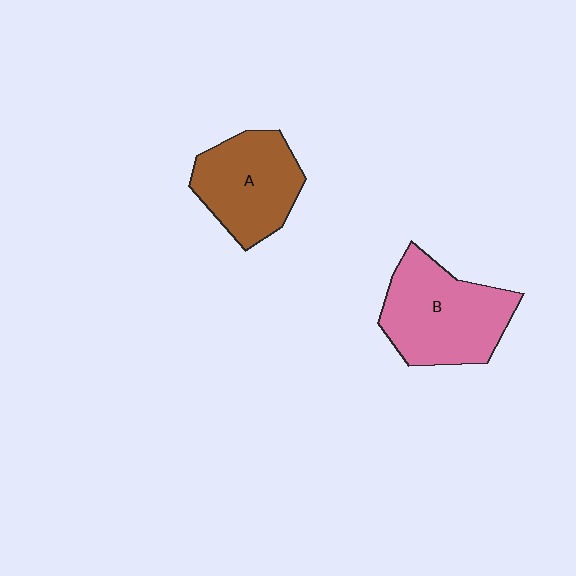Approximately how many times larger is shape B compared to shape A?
Approximately 1.2 times.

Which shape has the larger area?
Shape B (pink).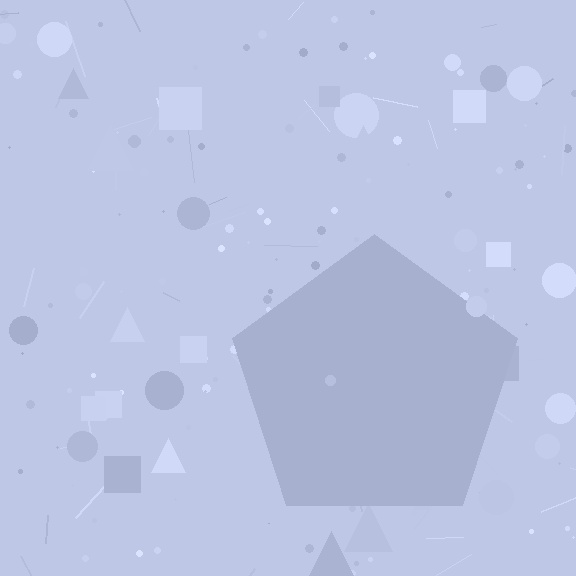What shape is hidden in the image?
A pentagon is hidden in the image.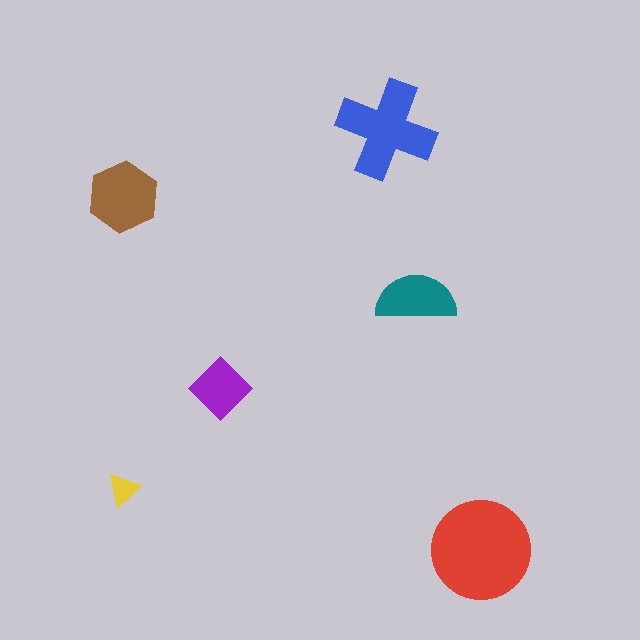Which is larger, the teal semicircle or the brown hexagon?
The brown hexagon.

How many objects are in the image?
There are 6 objects in the image.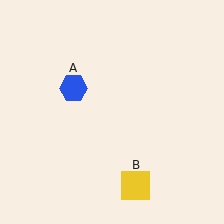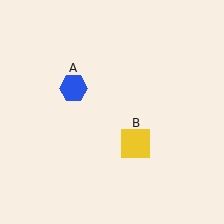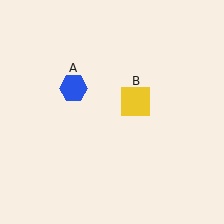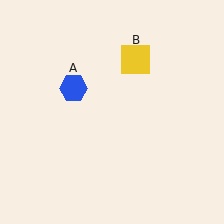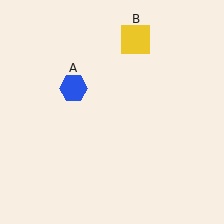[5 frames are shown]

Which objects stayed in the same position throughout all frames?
Blue hexagon (object A) remained stationary.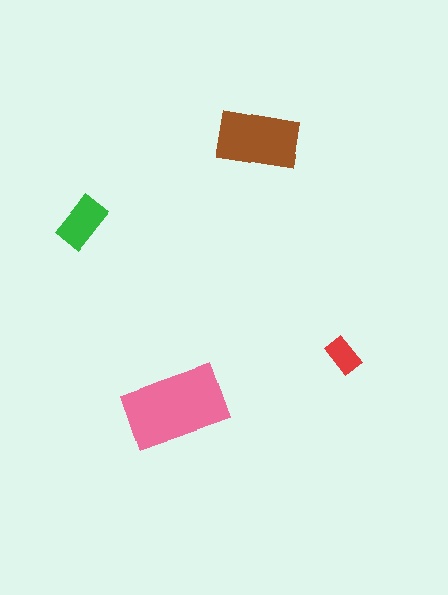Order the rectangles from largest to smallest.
the pink one, the brown one, the green one, the red one.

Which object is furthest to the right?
The red rectangle is rightmost.